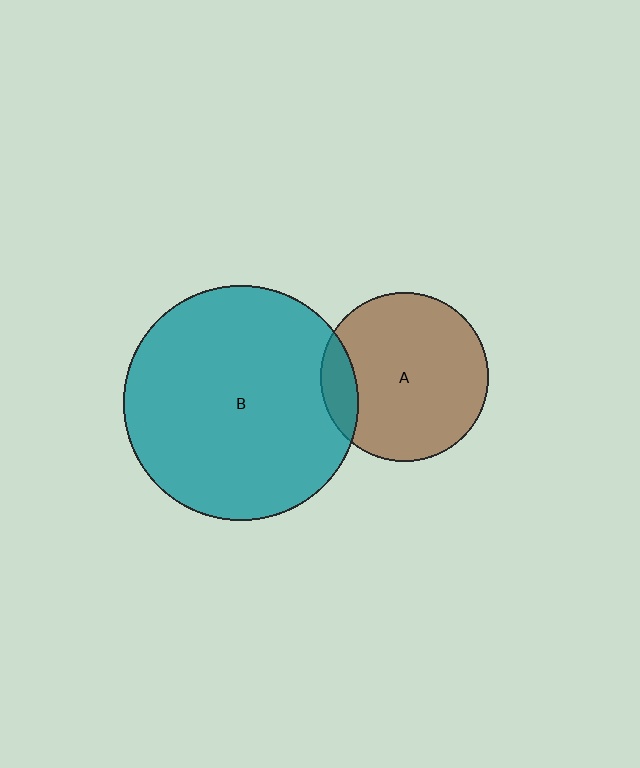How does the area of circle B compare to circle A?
Approximately 1.9 times.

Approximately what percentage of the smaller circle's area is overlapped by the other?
Approximately 10%.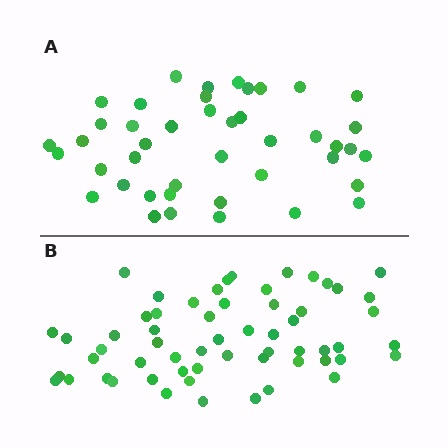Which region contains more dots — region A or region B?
Region B (the bottom region) has more dots.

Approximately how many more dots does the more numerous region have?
Region B has approximately 15 more dots than region A.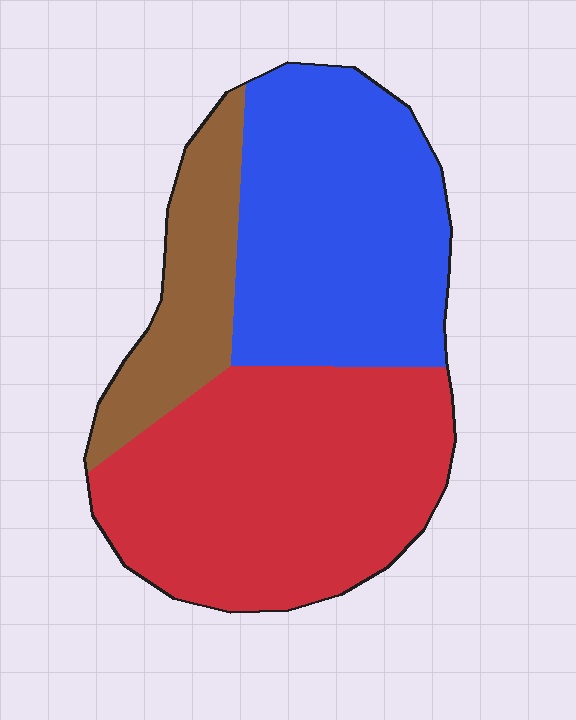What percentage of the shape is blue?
Blue covers 38% of the shape.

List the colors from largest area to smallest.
From largest to smallest: red, blue, brown.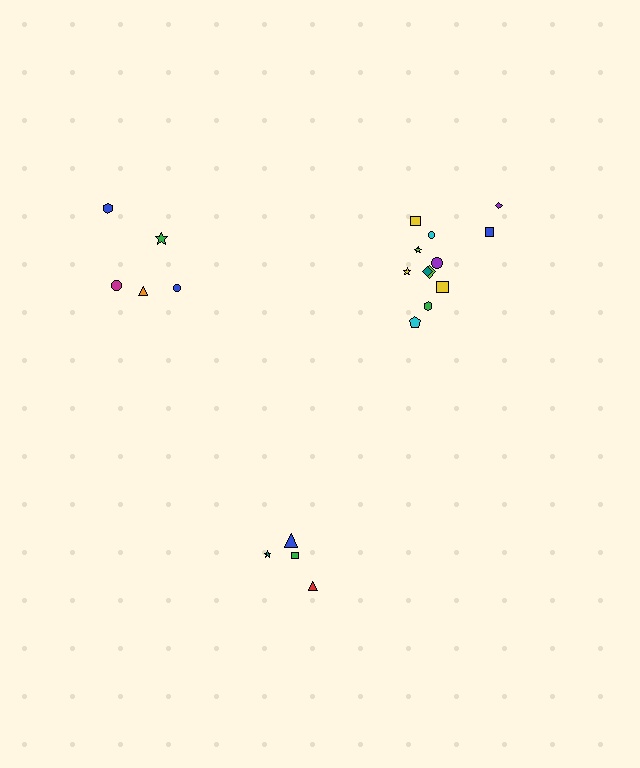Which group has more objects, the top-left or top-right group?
The top-right group.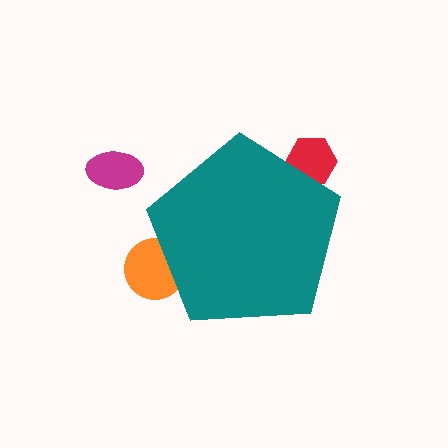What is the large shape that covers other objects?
A teal pentagon.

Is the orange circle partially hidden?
Yes, the orange circle is partially hidden behind the teal pentagon.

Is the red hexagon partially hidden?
Yes, the red hexagon is partially hidden behind the teal pentagon.